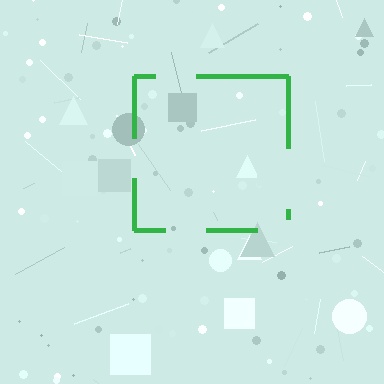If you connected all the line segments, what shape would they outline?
They would outline a square.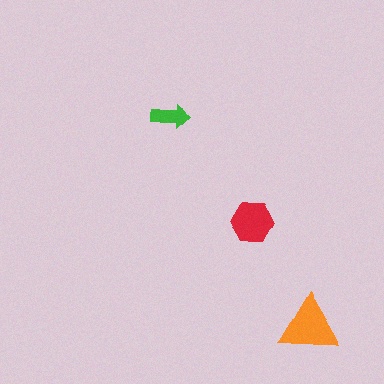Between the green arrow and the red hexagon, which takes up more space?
The red hexagon.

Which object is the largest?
The orange triangle.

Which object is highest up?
The green arrow is topmost.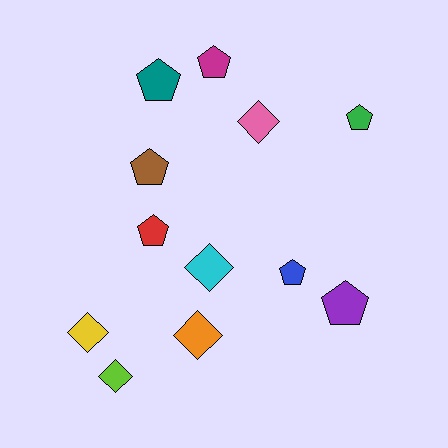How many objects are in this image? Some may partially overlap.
There are 12 objects.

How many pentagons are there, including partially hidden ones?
There are 7 pentagons.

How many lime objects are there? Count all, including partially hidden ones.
There is 1 lime object.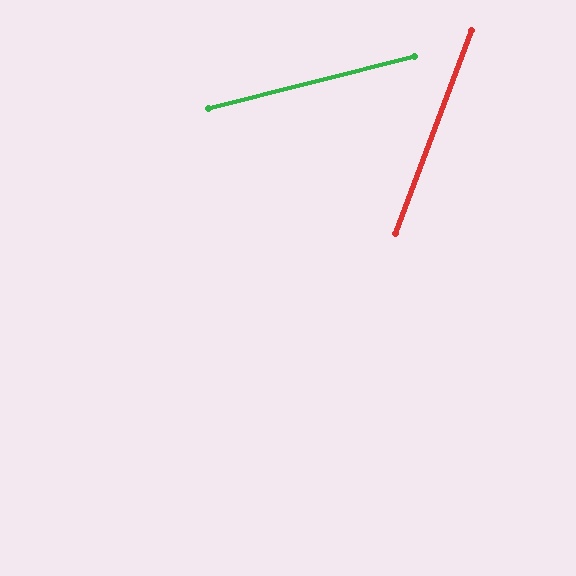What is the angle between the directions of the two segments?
Approximately 55 degrees.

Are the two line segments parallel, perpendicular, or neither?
Neither parallel nor perpendicular — they differ by about 55°.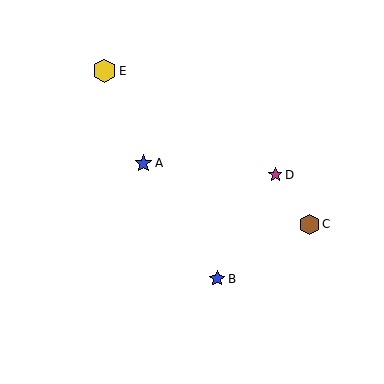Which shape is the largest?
The yellow hexagon (labeled E) is the largest.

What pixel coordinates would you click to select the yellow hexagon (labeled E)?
Click at (104, 71) to select the yellow hexagon E.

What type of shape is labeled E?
Shape E is a yellow hexagon.